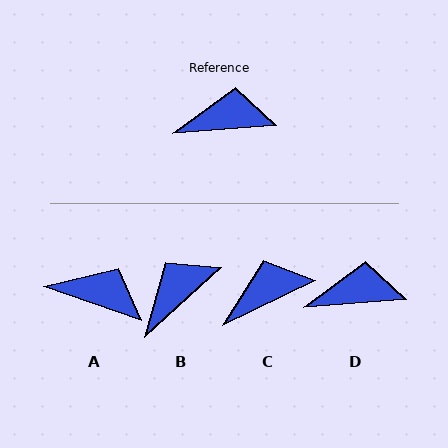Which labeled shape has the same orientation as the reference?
D.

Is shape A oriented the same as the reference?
No, it is off by about 23 degrees.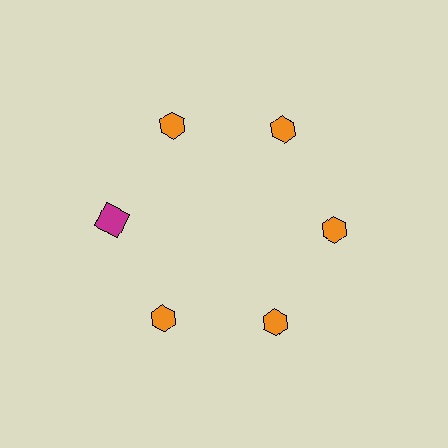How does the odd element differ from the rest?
It differs in both color (magenta instead of orange) and shape (square instead of hexagon).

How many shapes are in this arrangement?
There are 6 shapes arranged in a ring pattern.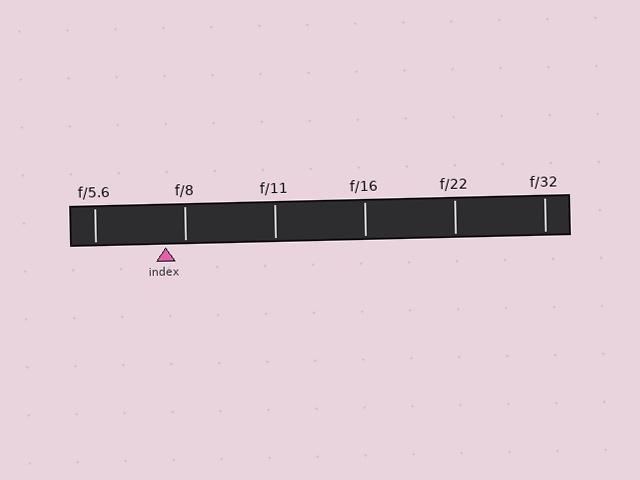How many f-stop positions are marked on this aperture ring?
There are 6 f-stop positions marked.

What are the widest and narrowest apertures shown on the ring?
The widest aperture shown is f/5.6 and the narrowest is f/32.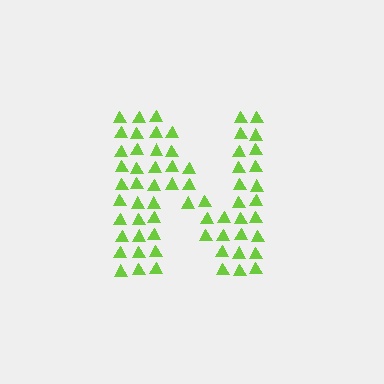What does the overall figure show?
The overall figure shows the letter N.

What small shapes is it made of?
It is made of small triangles.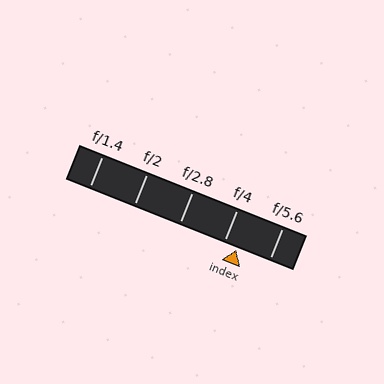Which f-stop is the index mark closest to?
The index mark is closest to f/4.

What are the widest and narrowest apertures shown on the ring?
The widest aperture shown is f/1.4 and the narrowest is f/5.6.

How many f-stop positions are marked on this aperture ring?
There are 5 f-stop positions marked.